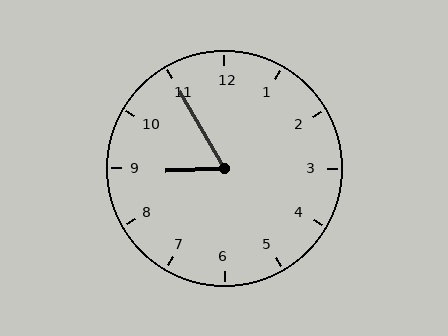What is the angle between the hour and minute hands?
Approximately 62 degrees.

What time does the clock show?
8:55.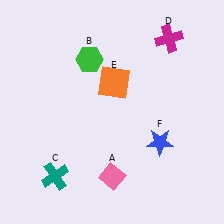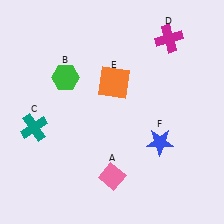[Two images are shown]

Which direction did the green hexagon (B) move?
The green hexagon (B) moved left.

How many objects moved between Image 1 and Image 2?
2 objects moved between the two images.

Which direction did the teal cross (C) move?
The teal cross (C) moved up.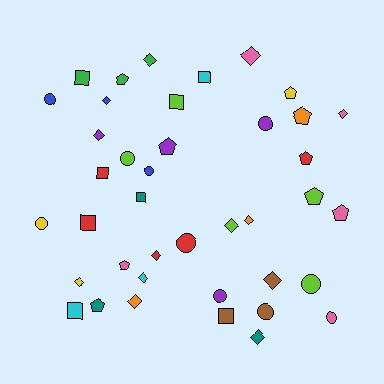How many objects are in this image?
There are 40 objects.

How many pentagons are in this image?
There are 9 pentagons.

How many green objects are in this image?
There are 3 green objects.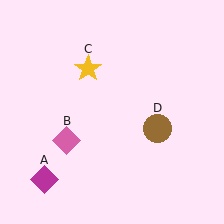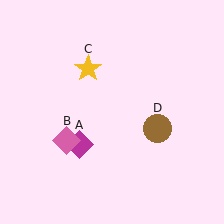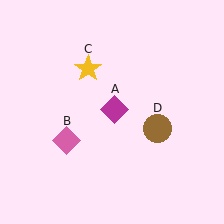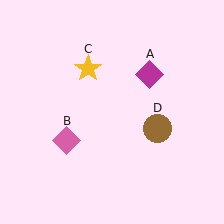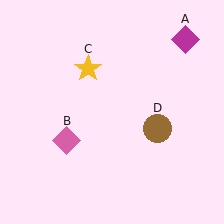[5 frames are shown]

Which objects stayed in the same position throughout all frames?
Pink diamond (object B) and yellow star (object C) and brown circle (object D) remained stationary.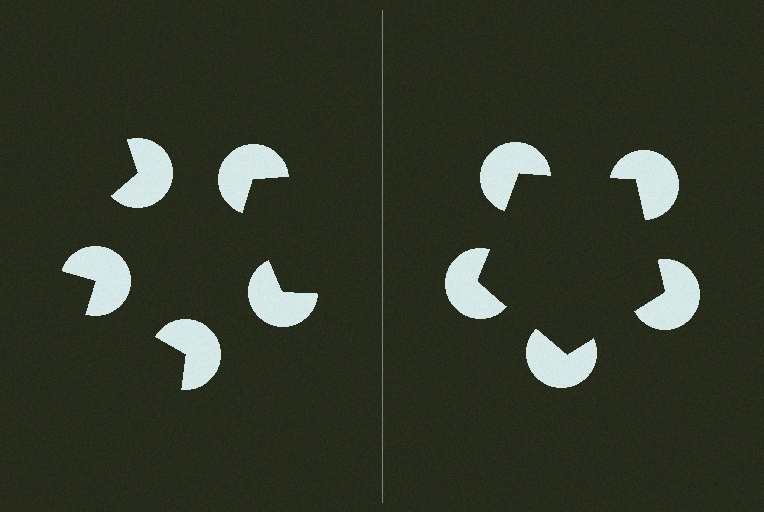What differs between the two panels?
The pac-man discs are positioned identically on both sides; only the wedge orientations differ. On the right they align to a pentagon; on the left they are misaligned.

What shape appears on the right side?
An illusory pentagon.